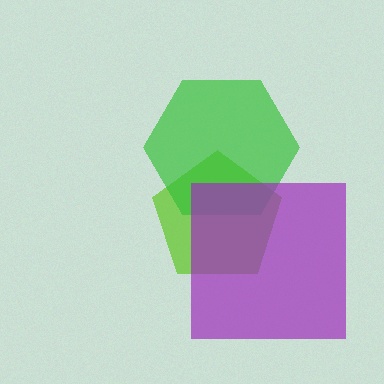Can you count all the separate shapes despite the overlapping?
Yes, there are 3 separate shapes.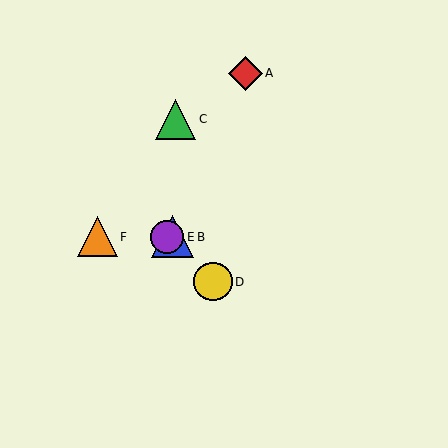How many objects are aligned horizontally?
3 objects (B, E, F) are aligned horizontally.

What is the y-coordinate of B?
Object B is at y≈237.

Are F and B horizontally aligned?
Yes, both are at y≈237.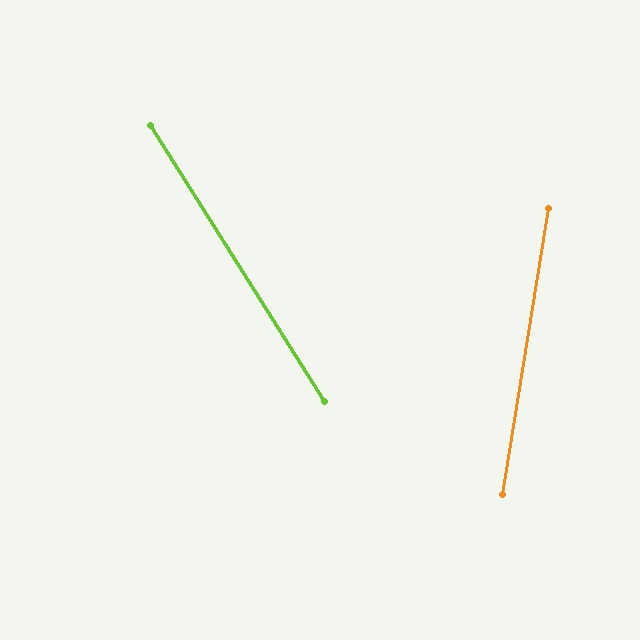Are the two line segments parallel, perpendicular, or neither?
Neither parallel nor perpendicular — they differ by about 41°.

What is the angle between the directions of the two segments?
Approximately 41 degrees.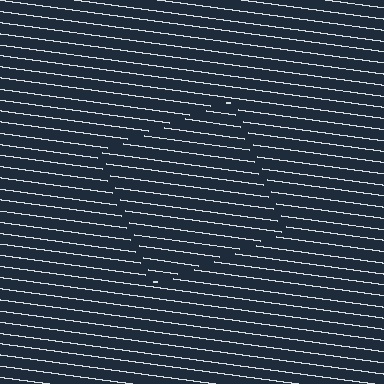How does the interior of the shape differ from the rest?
The interior of the shape contains the same grating, shifted by half a period — the contour is defined by the phase discontinuity where line-ends from the inner and outer gratings abut.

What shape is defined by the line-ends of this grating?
An illusory square. The interior of the shape contains the same grating, shifted by half a period — the contour is defined by the phase discontinuity where line-ends from the inner and outer gratings abut.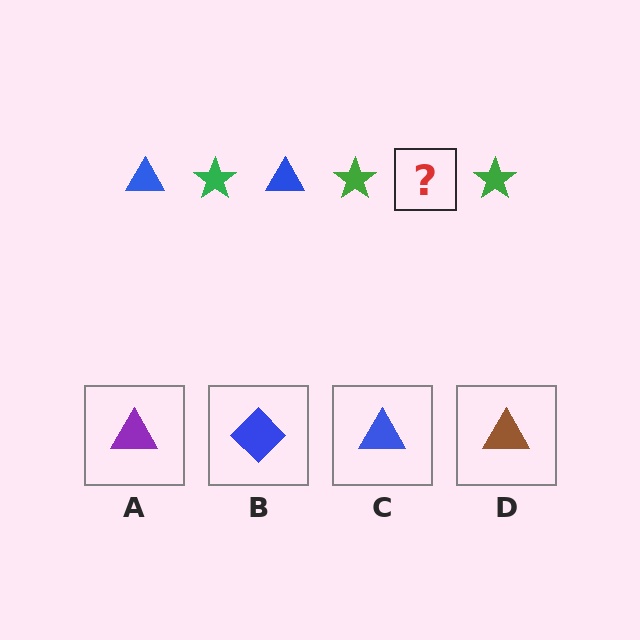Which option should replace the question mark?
Option C.